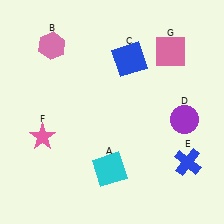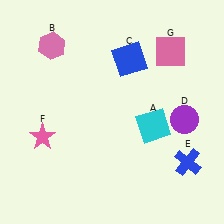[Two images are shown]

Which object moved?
The cyan square (A) moved right.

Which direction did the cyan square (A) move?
The cyan square (A) moved right.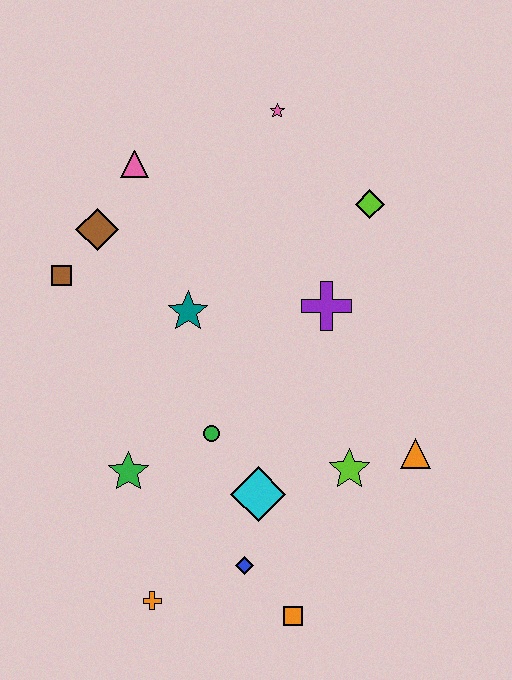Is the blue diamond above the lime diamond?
No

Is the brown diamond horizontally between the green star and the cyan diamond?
No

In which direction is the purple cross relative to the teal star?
The purple cross is to the right of the teal star.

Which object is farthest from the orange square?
The pink star is farthest from the orange square.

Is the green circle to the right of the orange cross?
Yes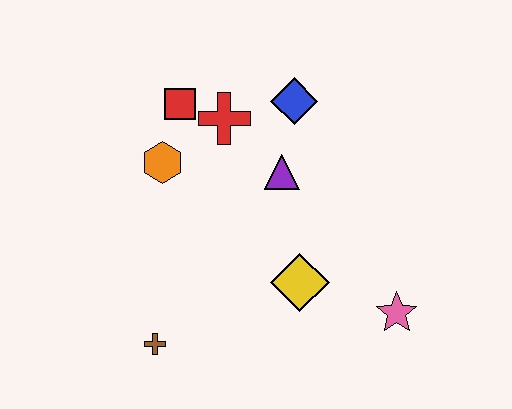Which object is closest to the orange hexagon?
The red square is closest to the orange hexagon.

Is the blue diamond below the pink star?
No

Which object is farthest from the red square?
The pink star is farthest from the red square.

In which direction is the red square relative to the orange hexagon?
The red square is above the orange hexagon.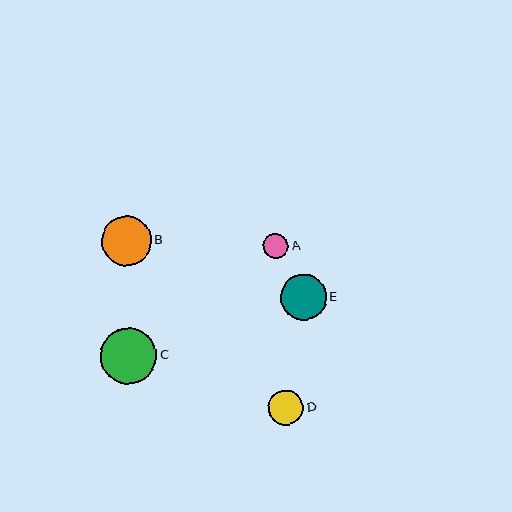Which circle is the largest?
Circle C is the largest with a size of approximately 56 pixels.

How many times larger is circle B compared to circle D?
Circle B is approximately 1.4 times the size of circle D.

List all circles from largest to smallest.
From largest to smallest: C, B, E, D, A.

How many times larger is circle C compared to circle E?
Circle C is approximately 1.2 times the size of circle E.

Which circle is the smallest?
Circle A is the smallest with a size of approximately 25 pixels.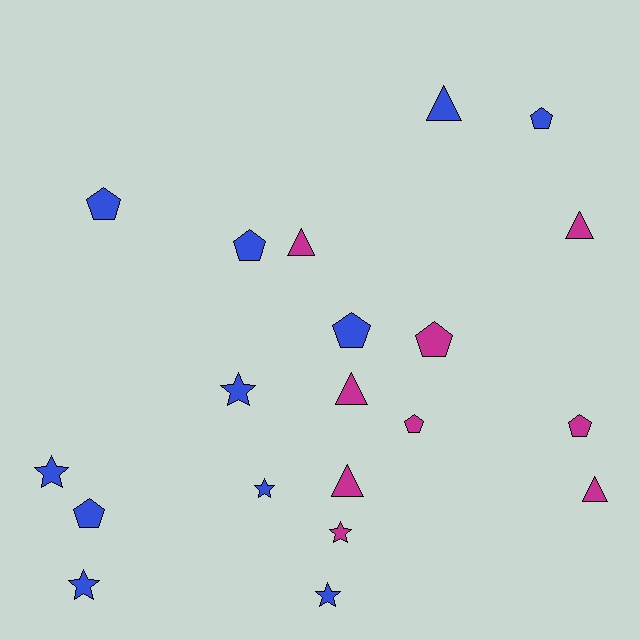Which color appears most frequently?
Blue, with 11 objects.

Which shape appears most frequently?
Pentagon, with 8 objects.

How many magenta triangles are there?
There are 5 magenta triangles.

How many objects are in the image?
There are 20 objects.